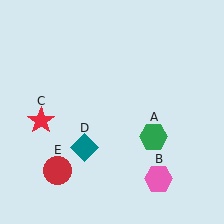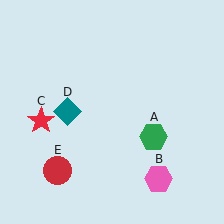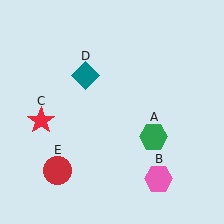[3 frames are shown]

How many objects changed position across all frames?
1 object changed position: teal diamond (object D).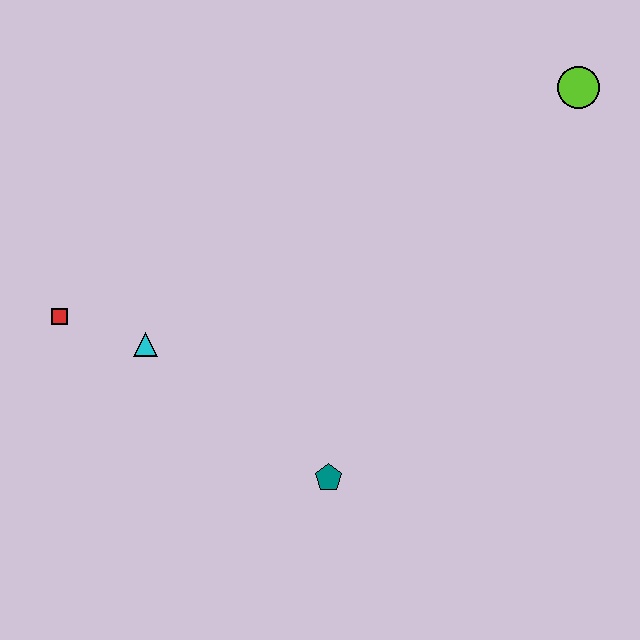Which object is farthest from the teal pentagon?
The lime circle is farthest from the teal pentagon.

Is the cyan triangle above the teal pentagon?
Yes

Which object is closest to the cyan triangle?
The red square is closest to the cyan triangle.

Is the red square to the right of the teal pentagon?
No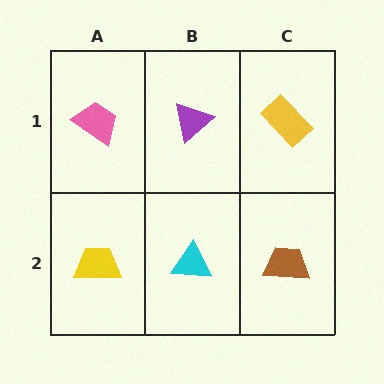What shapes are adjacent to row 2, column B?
A purple triangle (row 1, column B), a yellow trapezoid (row 2, column A), a brown trapezoid (row 2, column C).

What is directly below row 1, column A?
A yellow trapezoid.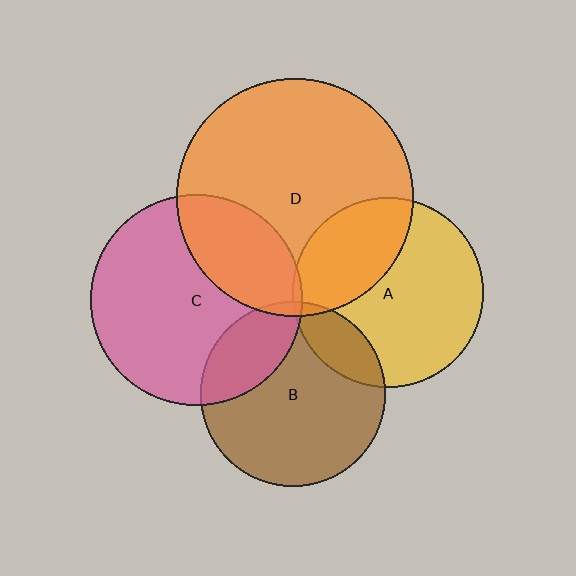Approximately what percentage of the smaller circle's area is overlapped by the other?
Approximately 30%.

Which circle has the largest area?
Circle D (orange).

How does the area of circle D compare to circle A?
Approximately 1.6 times.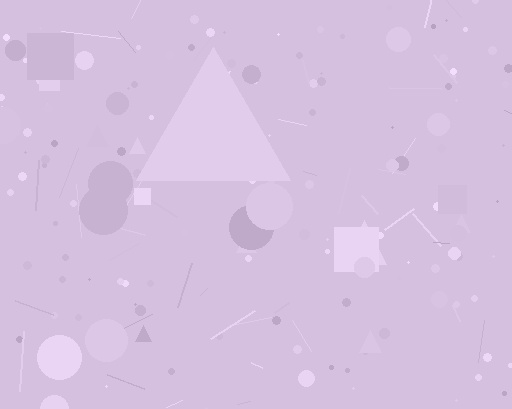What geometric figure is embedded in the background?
A triangle is embedded in the background.